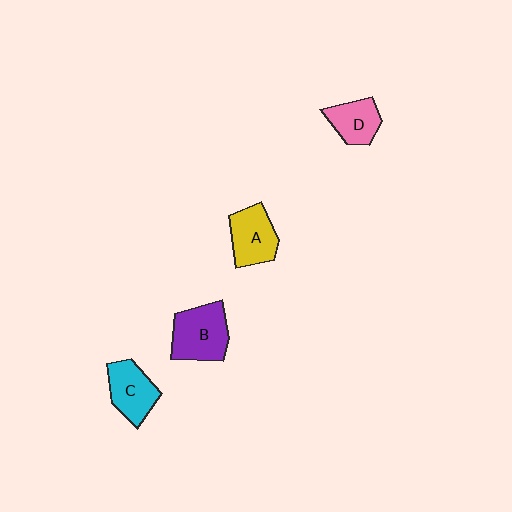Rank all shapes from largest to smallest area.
From largest to smallest: B (purple), C (cyan), A (yellow), D (pink).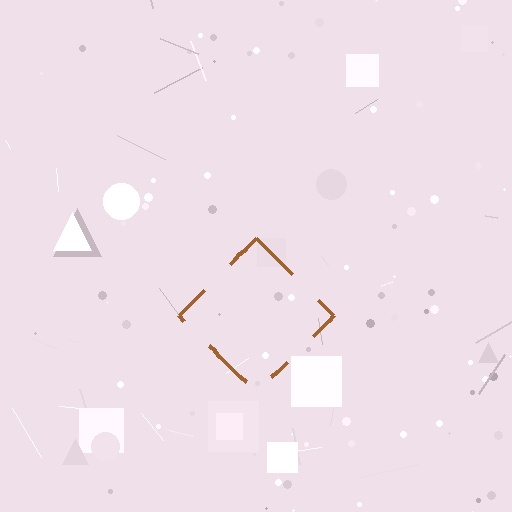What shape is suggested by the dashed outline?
The dashed outline suggests a diamond.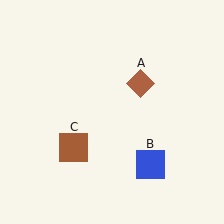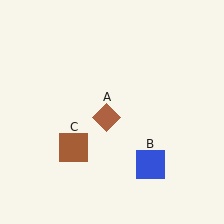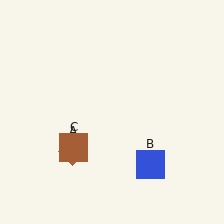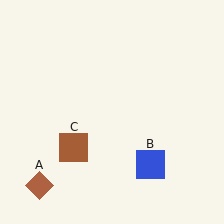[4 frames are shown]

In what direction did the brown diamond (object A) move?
The brown diamond (object A) moved down and to the left.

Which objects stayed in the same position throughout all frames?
Blue square (object B) and brown square (object C) remained stationary.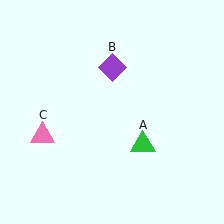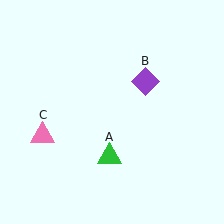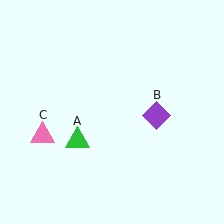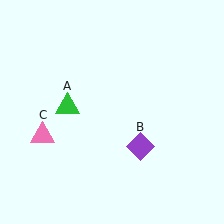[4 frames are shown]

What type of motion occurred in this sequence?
The green triangle (object A), purple diamond (object B) rotated clockwise around the center of the scene.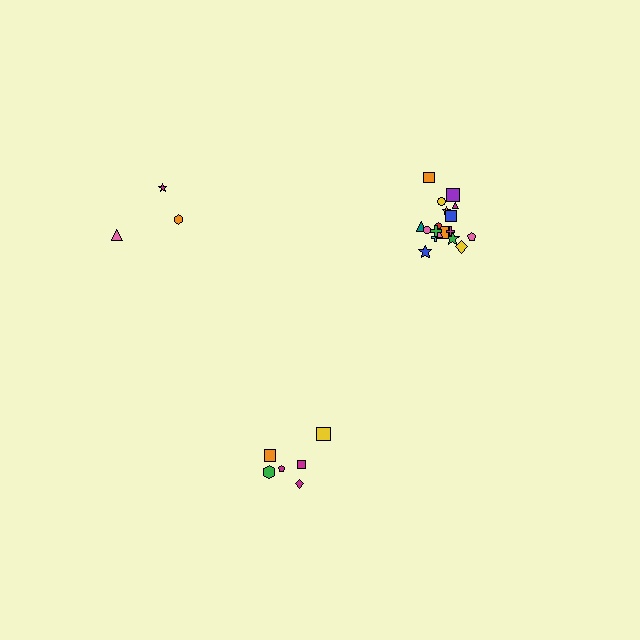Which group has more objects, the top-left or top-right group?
The top-right group.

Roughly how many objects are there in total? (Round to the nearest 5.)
Roughly 25 objects in total.